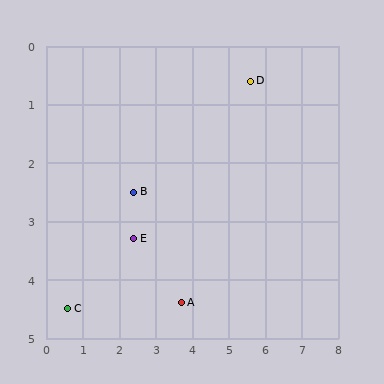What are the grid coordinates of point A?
Point A is at approximately (3.7, 4.4).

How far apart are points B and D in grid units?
Points B and D are about 3.7 grid units apart.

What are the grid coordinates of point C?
Point C is at approximately (0.6, 4.5).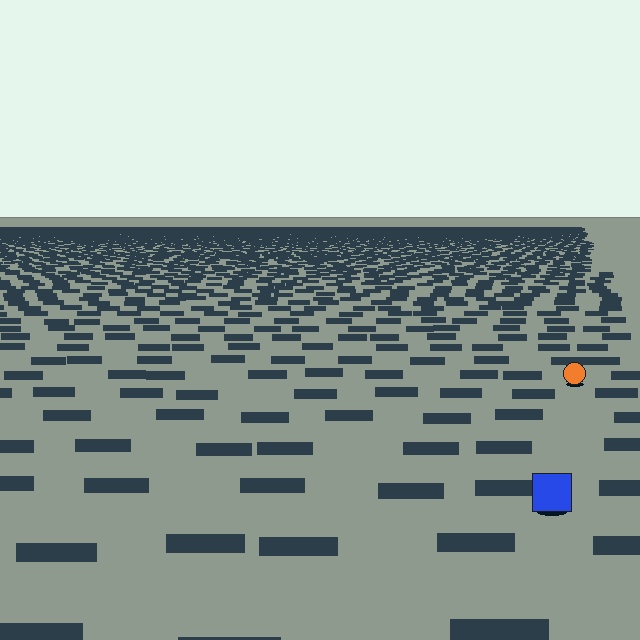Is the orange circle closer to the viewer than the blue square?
No. The blue square is closer — you can tell from the texture gradient: the ground texture is coarser near it.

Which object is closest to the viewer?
The blue square is closest. The texture marks near it are larger and more spread out.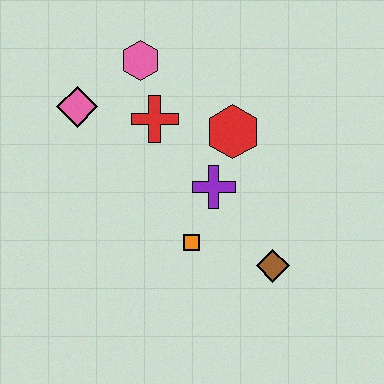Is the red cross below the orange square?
No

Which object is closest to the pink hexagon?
The red cross is closest to the pink hexagon.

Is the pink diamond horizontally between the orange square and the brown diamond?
No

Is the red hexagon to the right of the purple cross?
Yes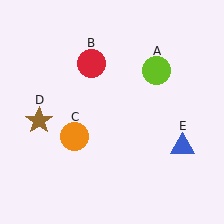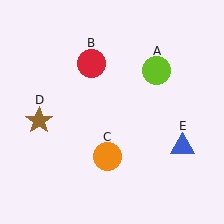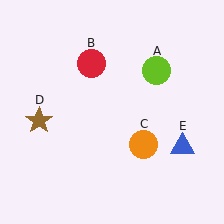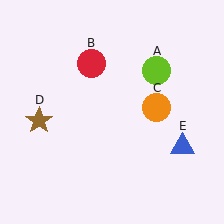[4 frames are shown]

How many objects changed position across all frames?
1 object changed position: orange circle (object C).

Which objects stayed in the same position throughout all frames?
Lime circle (object A) and red circle (object B) and brown star (object D) and blue triangle (object E) remained stationary.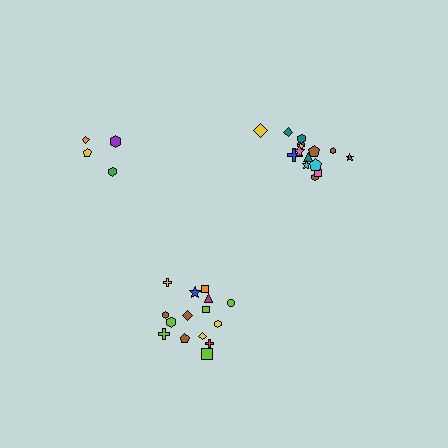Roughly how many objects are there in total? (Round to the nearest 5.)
Roughly 35 objects in total.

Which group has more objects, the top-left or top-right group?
The top-right group.